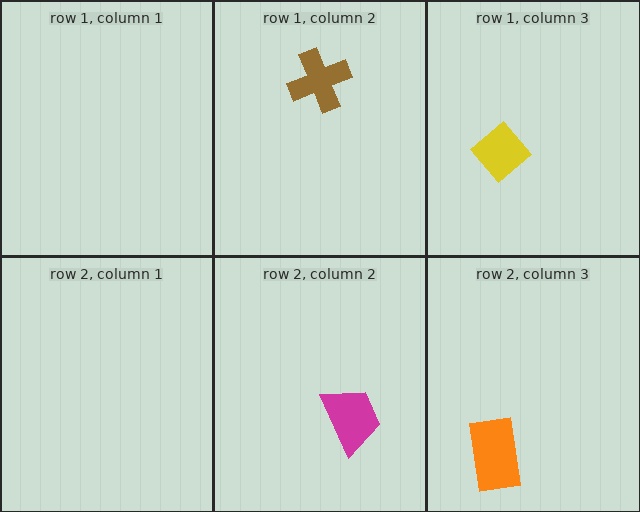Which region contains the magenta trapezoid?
The row 2, column 2 region.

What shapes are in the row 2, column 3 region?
The orange rectangle.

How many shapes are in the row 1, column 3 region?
1.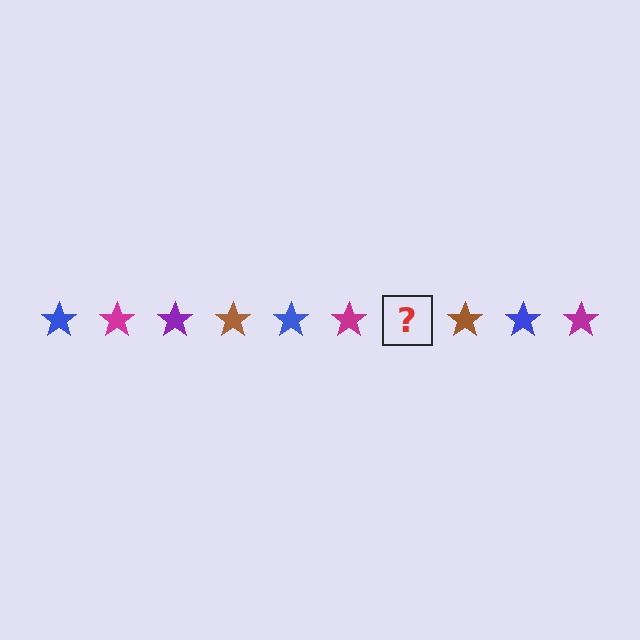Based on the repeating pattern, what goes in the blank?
The blank should be a purple star.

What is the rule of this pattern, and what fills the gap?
The rule is that the pattern cycles through blue, magenta, purple, brown stars. The gap should be filled with a purple star.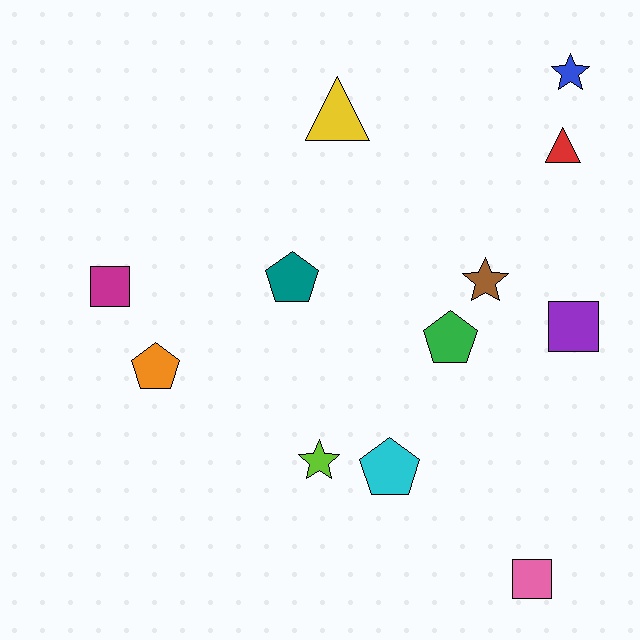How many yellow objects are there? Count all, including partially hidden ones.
There is 1 yellow object.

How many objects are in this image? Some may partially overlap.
There are 12 objects.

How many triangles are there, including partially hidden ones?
There are 2 triangles.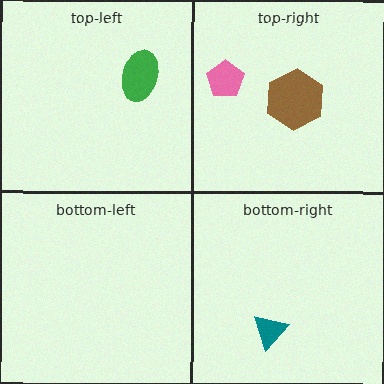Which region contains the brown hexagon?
The top-right region.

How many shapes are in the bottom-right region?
1.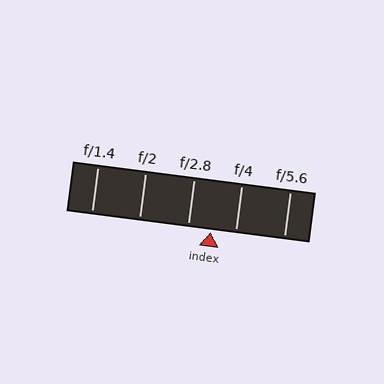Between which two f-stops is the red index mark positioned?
The index mark is between f/2.8 and f/4.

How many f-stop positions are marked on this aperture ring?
There are 5 f-stop positions marked.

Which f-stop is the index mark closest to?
The index mark is closest to f/2.8.